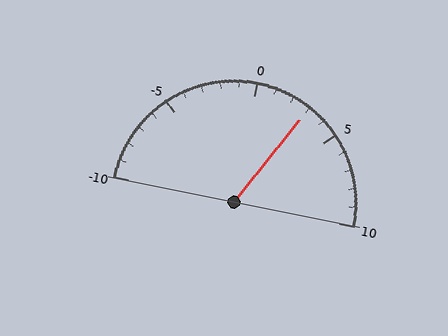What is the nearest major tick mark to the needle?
The nearest major tick mark is 5.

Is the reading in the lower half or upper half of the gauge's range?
The reading is in the upper half of the range (-10 to 10).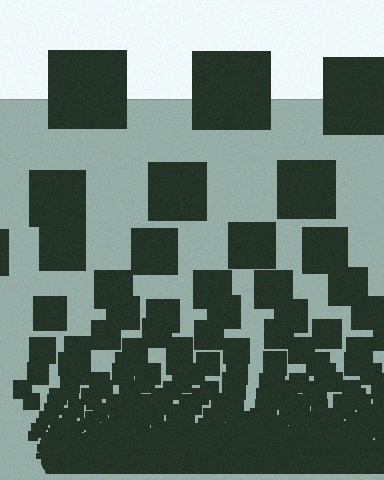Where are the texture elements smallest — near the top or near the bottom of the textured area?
Near the bottom.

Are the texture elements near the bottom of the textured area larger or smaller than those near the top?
Smaller. The gradient is inverted — elements near the bottom are smaller and denser.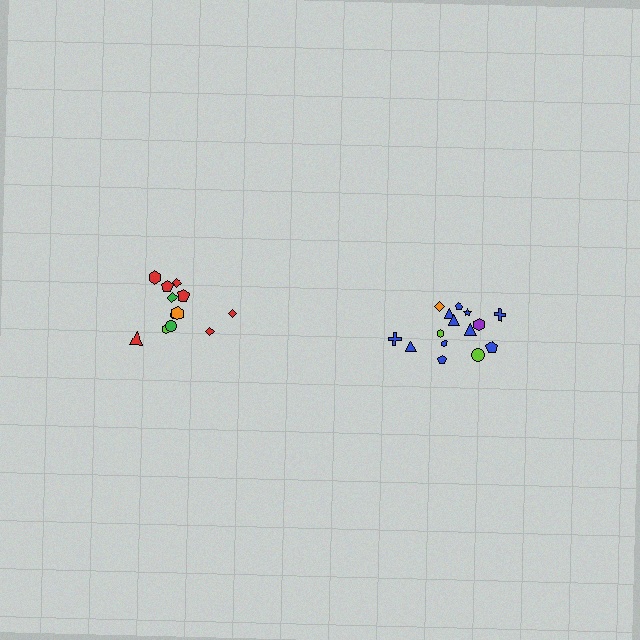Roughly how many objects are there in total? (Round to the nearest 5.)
Roughly 25 objects in total.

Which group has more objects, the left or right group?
The right group.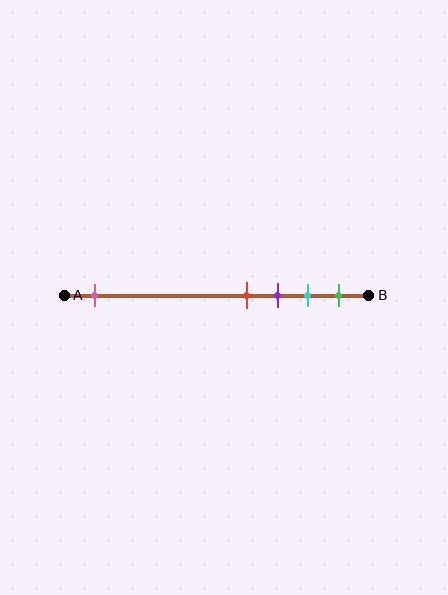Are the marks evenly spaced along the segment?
No, the marks are not evenly spaced.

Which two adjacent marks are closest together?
The red and purple marks are the closest adjacent pair.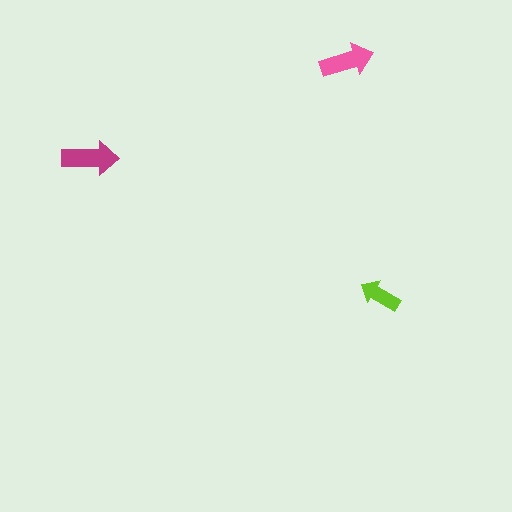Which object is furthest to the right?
The lime arrow is rightmost.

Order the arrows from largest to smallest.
the magenta one, the pink one, the lime one.